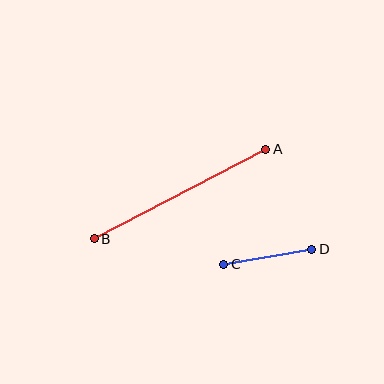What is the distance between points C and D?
The distance is approximately 90 pixels.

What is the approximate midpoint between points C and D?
The midpoint is at approximately (268, 257) pixels.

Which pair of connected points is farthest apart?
Points A and B are farthest apart.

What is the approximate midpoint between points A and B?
The midpoint is at approximately (180, 194) pixels.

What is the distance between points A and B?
The distance is approximately 194 pixels.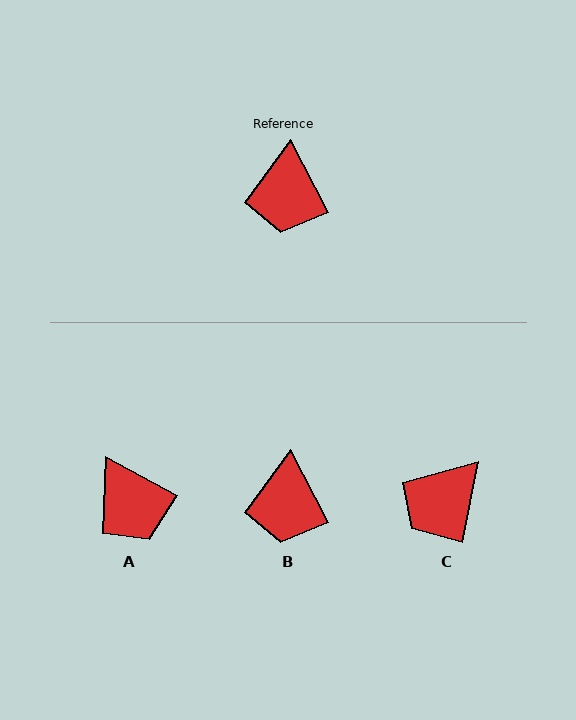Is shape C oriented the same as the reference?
No, it is off by about 39 degrees.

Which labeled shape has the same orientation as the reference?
B.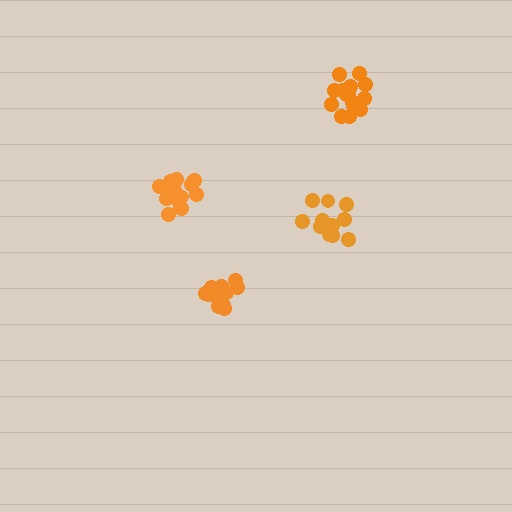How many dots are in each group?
Group 1: 18 dots, Group 2: 15 dots, Group 3: 12 dots, Group 4: 16 dots (61 total).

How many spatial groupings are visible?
There are 4 spatial groupings.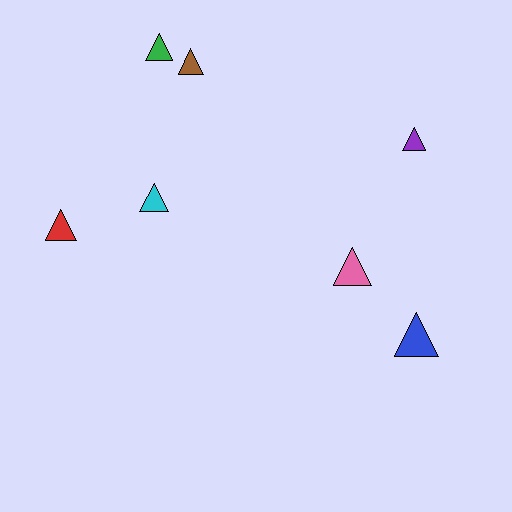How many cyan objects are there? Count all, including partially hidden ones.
There is 1 cyan object.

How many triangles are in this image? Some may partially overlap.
There are 7 triangles.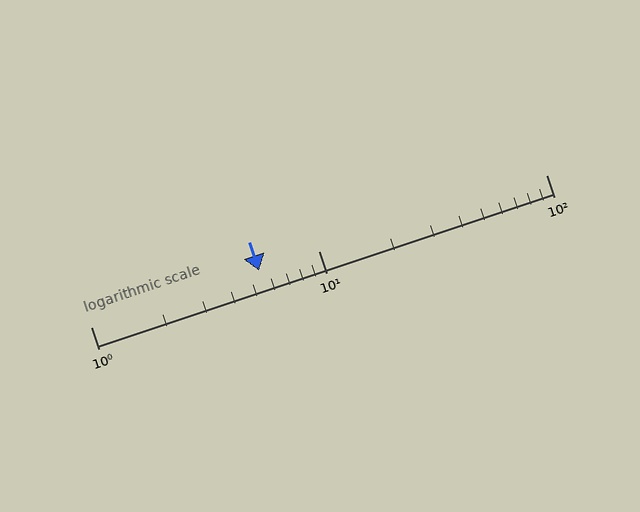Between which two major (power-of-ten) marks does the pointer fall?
The pointer is between 1 and 10.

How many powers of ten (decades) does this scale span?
The scale spans 2 decades, from 1 to 100.